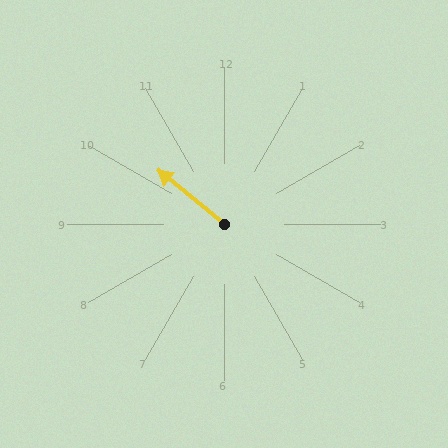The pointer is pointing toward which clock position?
Roughly 10 o'clock.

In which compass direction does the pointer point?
Northwest.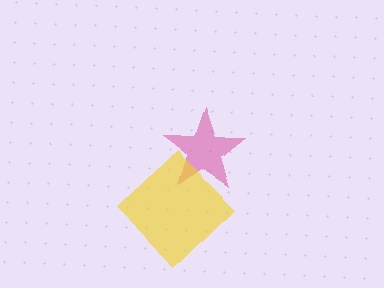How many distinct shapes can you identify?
There are 2 distinct shapes: a magenta star, a yellow diamond.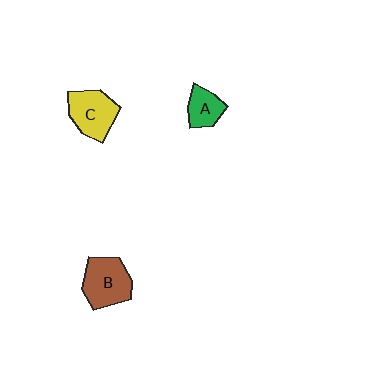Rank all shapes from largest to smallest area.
From largest to smallest: B (brown), C (yellow), A (green).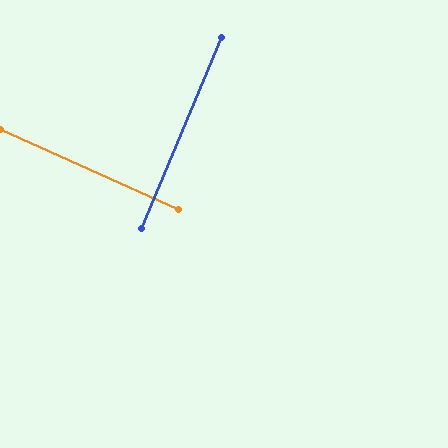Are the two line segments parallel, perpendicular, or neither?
Perpendicular — they meet at approximately 89°.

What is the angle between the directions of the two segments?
Approximately 89 degrees.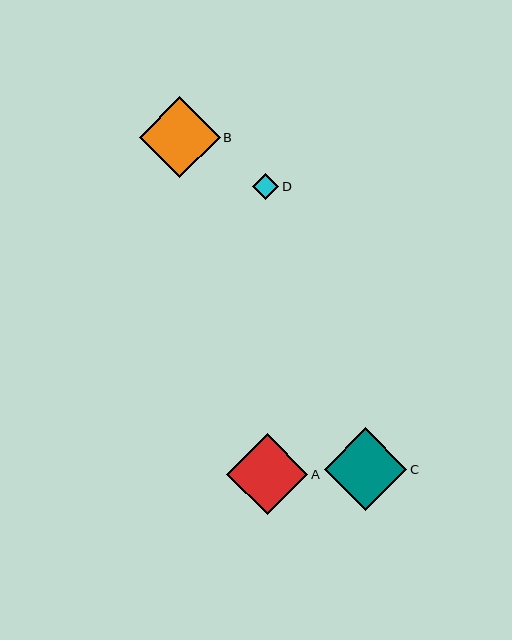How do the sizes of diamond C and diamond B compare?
Diamond C and diamond B are approximately the same size.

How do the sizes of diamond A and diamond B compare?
Diamond A and diamond B are approximately the same size.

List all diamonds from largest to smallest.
From largest to smallest: C, A, B, D.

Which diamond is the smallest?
Diamond D is the smallest with a size of approximately 27 pixels.